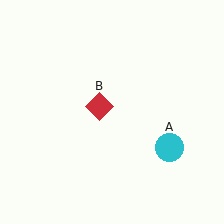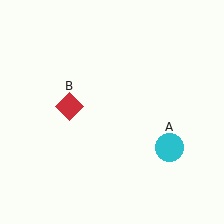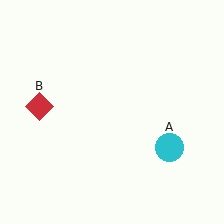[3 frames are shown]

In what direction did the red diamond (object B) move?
The red diamond (object B) moved left.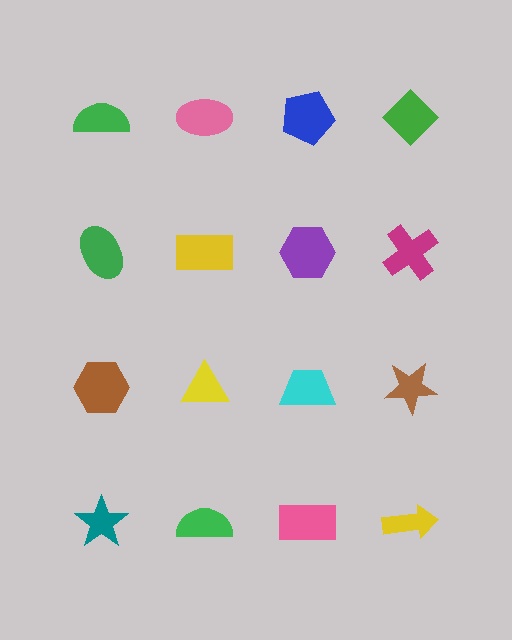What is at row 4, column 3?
A pink rectangle.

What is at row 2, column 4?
A magenta cross.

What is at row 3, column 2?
A yellow triangle.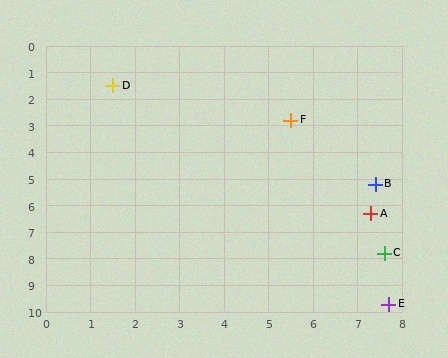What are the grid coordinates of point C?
Point C is at approximately (7.6, 7.8).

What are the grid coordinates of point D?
Point D is at approximately (1.5, 1.5).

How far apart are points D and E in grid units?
Points D and E are about 10.3 grid units apart.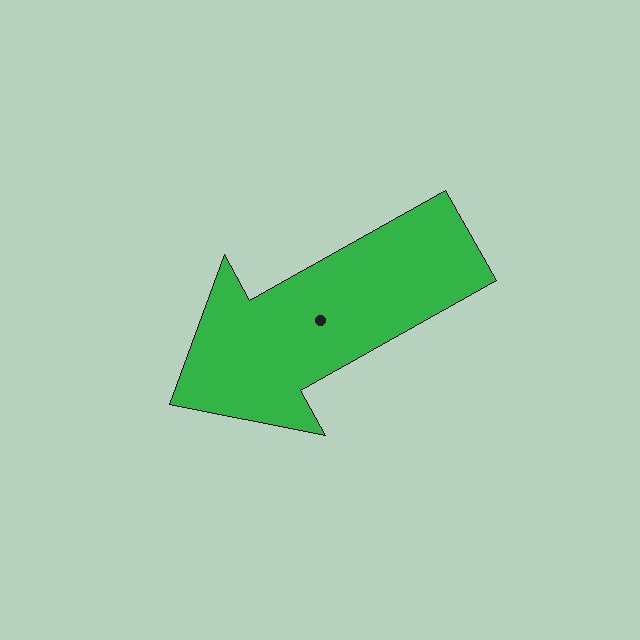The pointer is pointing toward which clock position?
Roughly 8 o'clock.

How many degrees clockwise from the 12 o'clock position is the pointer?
Approximately 241 degrees.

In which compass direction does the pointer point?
Southwest.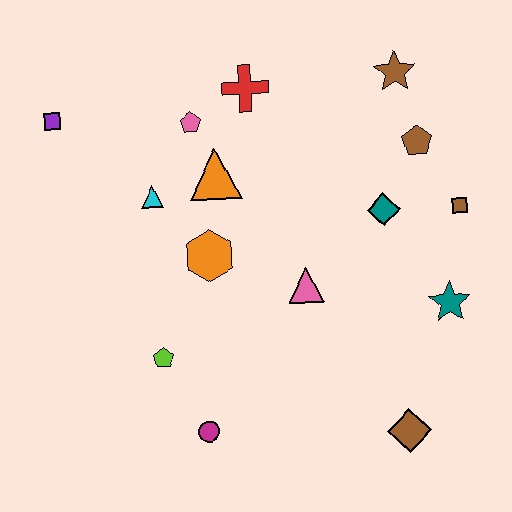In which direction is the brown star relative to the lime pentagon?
The brown star is above the lime pentagon.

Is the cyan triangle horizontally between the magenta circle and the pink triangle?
No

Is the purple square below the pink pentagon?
No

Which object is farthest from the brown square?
The purple square is farthest from the brown square.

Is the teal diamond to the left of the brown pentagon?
Yes